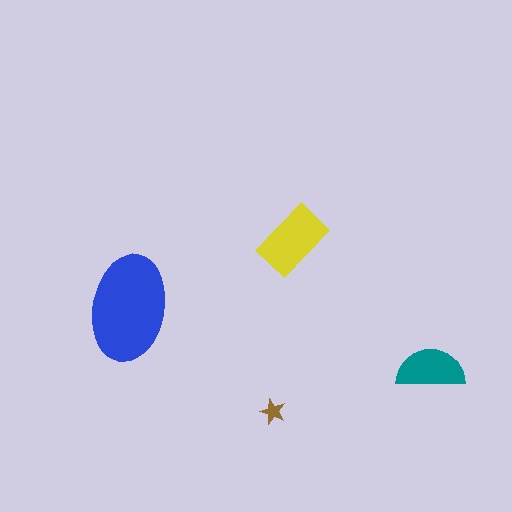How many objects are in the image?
There are 4 objects in the image.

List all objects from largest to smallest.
The blue ellipse, the yellow rectangle, the teal semicircle, the brown star.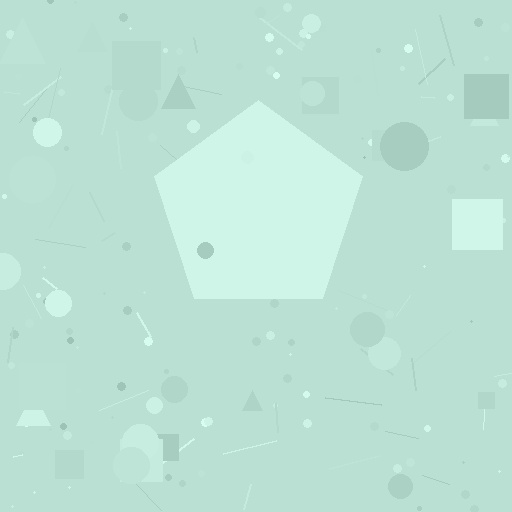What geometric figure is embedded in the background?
A pentagon is embedded in the background.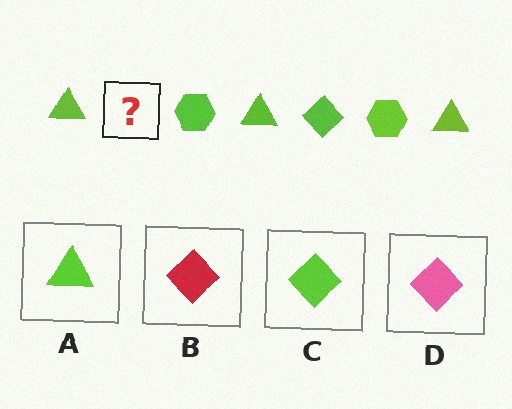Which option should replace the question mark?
Option C.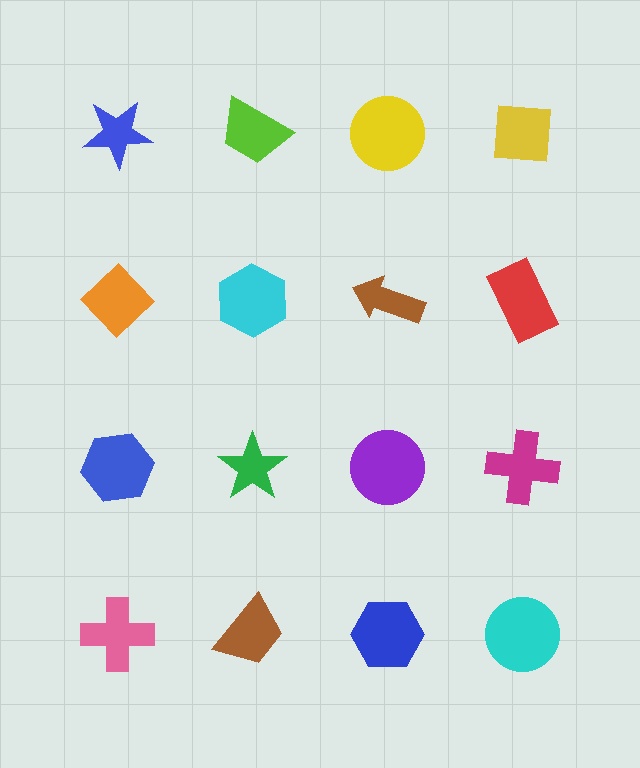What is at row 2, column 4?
A red rectangle.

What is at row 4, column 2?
A brown trapezoid.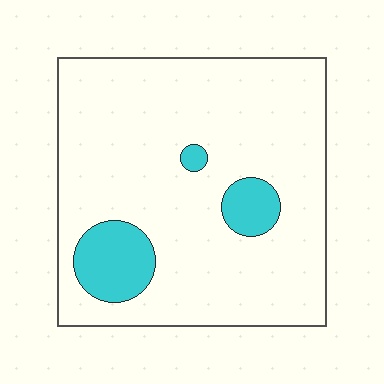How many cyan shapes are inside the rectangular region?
3.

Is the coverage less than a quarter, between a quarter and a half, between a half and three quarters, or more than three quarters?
Less than a quarter.